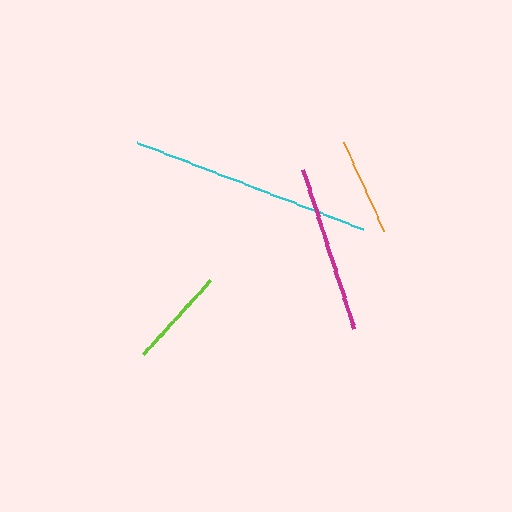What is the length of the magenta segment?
The magenta segment is approximately 167 pixels long.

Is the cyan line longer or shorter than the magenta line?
The cyan line is longer than the magenta line.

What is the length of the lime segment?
The lime segment is approximately 100 pixels long.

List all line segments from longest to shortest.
From longest to shortest: cyan, magenta, lime, orange.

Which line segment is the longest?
The cyan line is the longest at approximately 242 pixels.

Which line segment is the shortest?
The orange line is the shortest at approximately 97 pixels.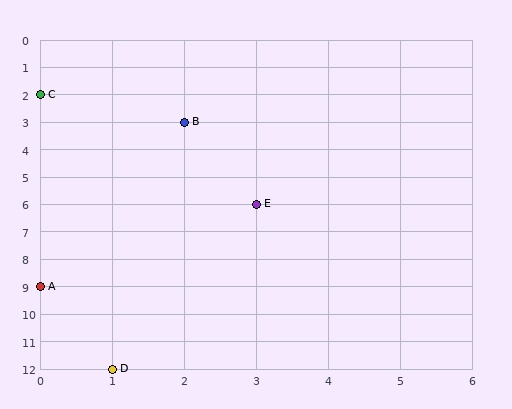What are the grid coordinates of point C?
Point C is at grid coordinates (0, 2).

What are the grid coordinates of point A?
Point A is at grid coordinates (0, 9).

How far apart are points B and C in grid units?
Points B and C are 2 columns and 1 row apart (about 2.2 grid units diagonally).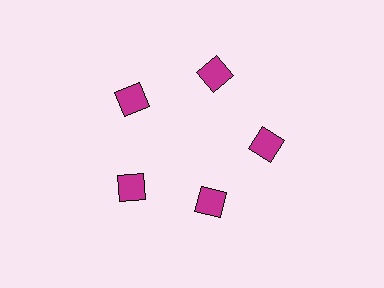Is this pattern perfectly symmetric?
No. The 5 magenta squares are arranged in a ring, but one element near the 5 o'clock position is pulled inward toward the center, breaking the 5-fold rotational symmetry.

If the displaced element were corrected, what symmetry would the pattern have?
It would have 5-fold rotational symmetry — the pattern would map onto itself every 72 degrees.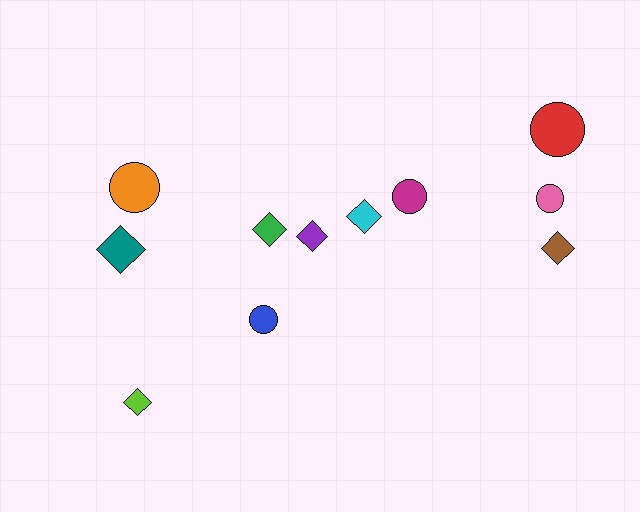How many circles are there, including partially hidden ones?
There are 5 circles.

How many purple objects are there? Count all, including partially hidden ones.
There is 1 purple object.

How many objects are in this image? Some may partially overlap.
There are 11 objects.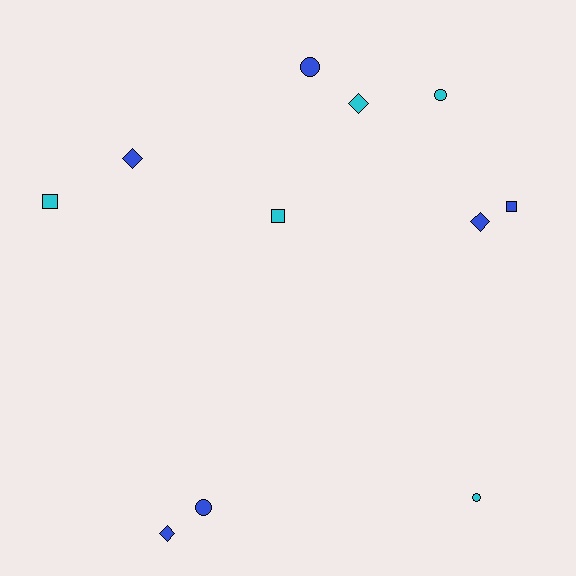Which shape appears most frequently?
Circle, with 4 objects.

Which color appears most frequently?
Blue, with 6 objects.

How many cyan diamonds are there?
There is 1 cyan diamond.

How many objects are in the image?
There are 11 objects.